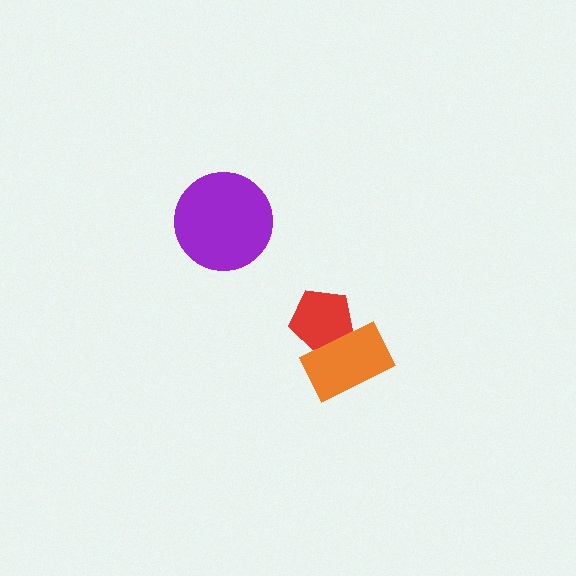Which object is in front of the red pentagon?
The orange rectangle is in front of the red pentagon.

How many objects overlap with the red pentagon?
1 object overlaps with the red pentagon.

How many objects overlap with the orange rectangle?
1 object overlaps with the orange rectangle.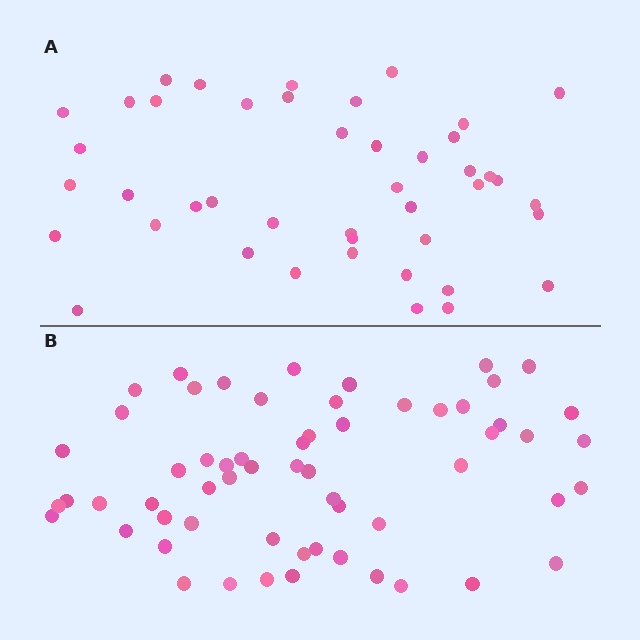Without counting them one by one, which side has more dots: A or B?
Region B (the bottom region) has more dots.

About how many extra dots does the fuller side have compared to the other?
Region B has approximately 15 more dots than region A.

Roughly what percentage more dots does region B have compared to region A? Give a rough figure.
About 35% more.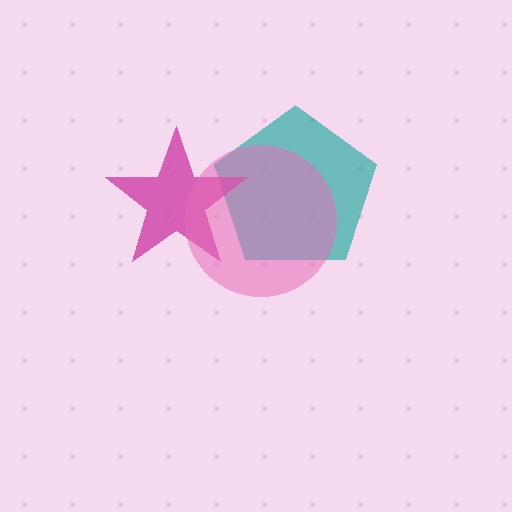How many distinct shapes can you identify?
There are 3 distinct shapes: a teal pentagon, a magenta star, a pink circle.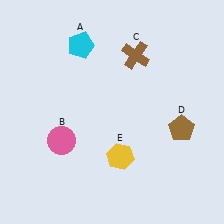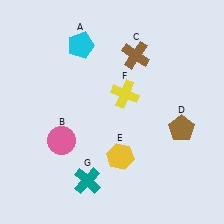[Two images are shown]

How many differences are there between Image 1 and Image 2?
There are 2 differences between the two images.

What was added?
A yellow cross (F), a teal cross (G) were added in Image 2.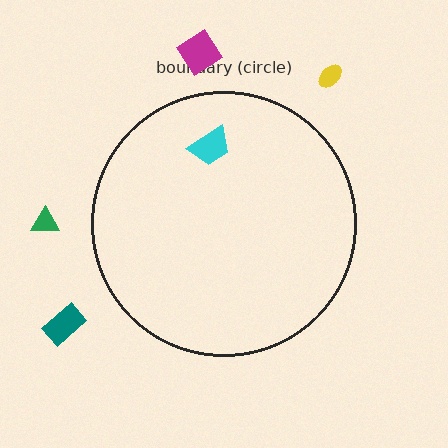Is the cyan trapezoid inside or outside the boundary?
Inside.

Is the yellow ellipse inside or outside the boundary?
Outside.